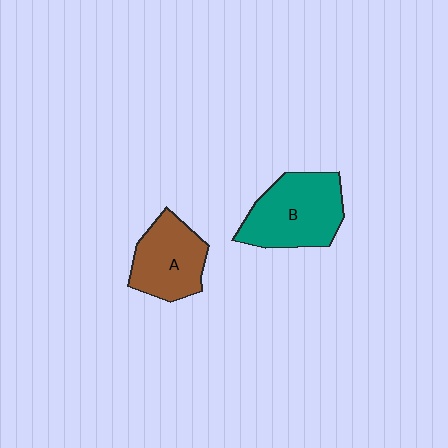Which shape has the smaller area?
Shape A (brown).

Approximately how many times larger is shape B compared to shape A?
Approximately 1.3 times.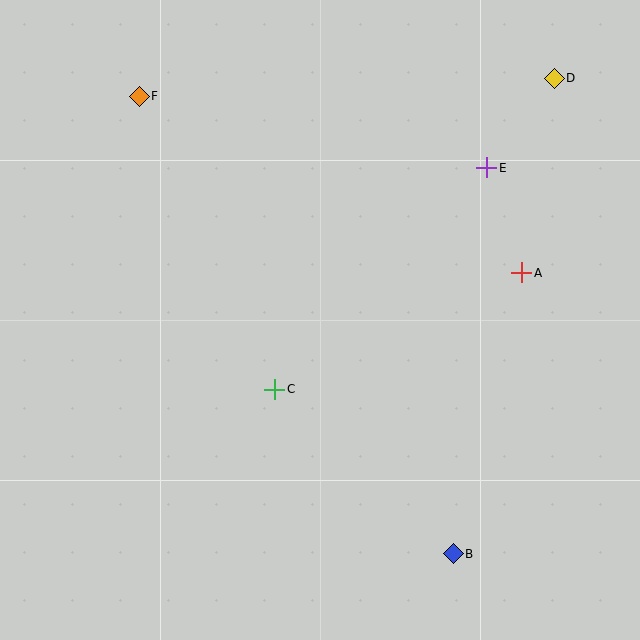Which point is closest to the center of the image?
Point C at (275, 389) is closest to the center.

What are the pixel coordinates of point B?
Point B is at (453, 554).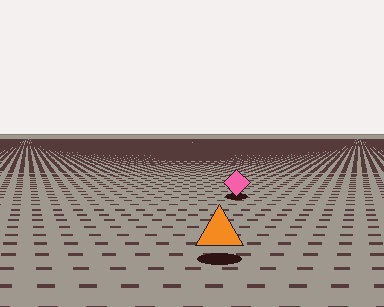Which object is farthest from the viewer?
The pink diamond is farthest from the viewer. It appears smaller and the ground texture around it is denser.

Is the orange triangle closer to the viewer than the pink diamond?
Yes. The orange triangle is closer — you can tell from the texture gradient: the ground texture is coarser near it.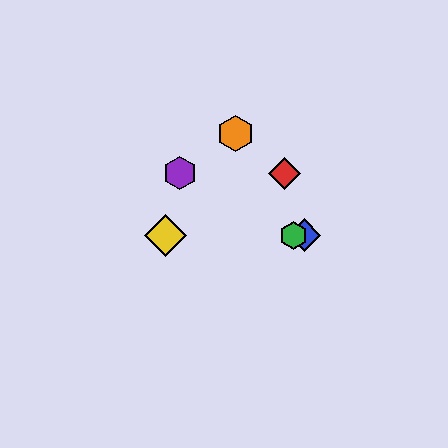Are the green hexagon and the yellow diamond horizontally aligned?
Yes, both are at y≈235.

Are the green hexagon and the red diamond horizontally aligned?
No, the green hexagon is at y≈235 and the red diamond is at y≈174.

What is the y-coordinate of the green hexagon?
The green hexagon is at y≈235.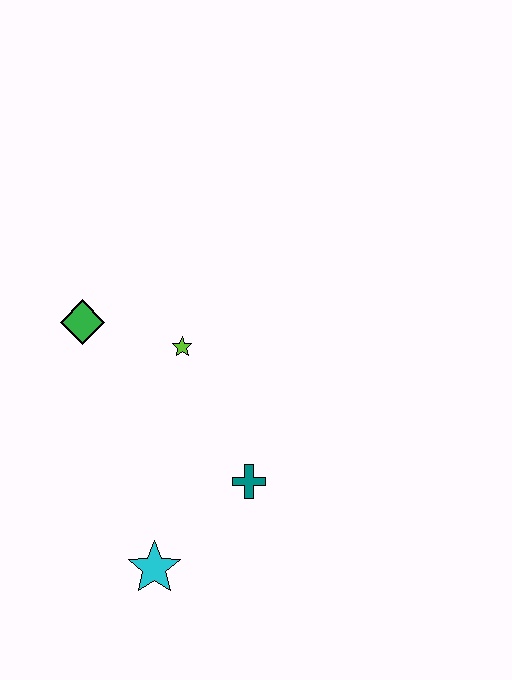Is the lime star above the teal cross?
Yes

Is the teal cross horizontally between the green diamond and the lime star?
No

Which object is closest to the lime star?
The green diamond is closest to the lime star.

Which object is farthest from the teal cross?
The green diamond is farthest from the teal cross.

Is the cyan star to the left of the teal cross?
Yes